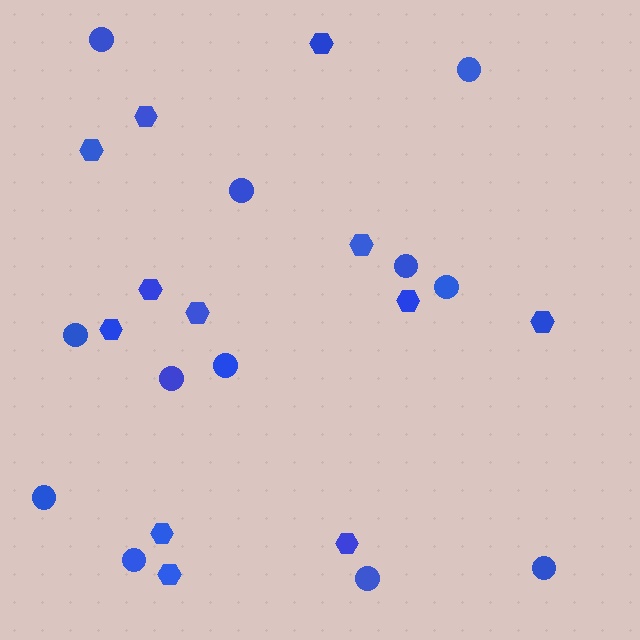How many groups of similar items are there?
There are 2 groups: one group of circles (12) and one group of hexagons (12).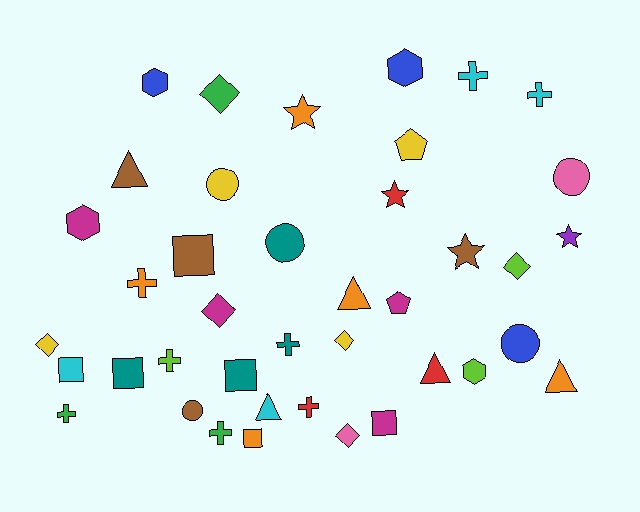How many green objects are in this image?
There are 3 green objects.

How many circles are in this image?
There are 5 circles.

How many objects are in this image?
There are 40 objects.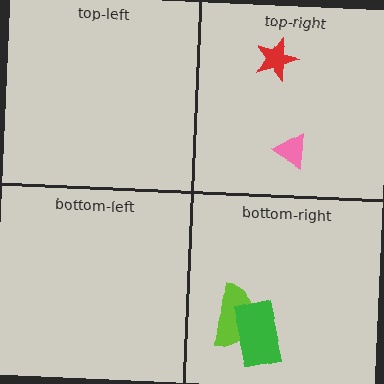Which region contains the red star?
The top-right region.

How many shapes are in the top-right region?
2.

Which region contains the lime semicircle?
The bottom-right region.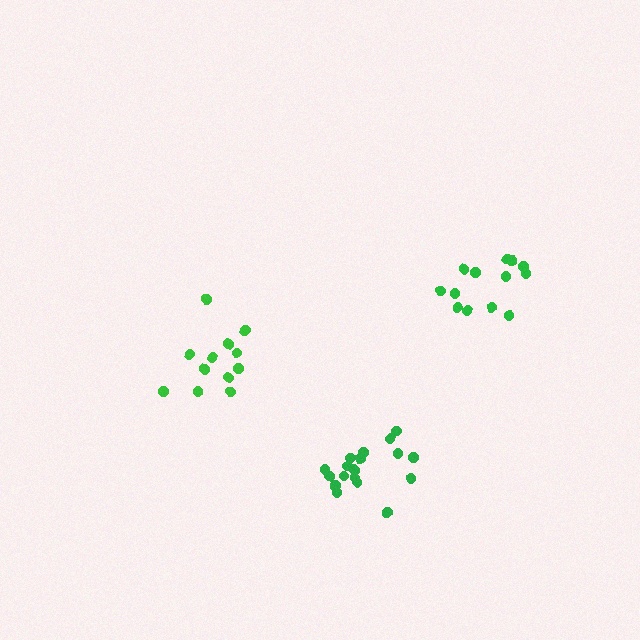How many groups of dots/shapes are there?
There are 3 groups.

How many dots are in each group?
Group 1: 18 dots, Group 2: 12 dots, Group 3: 13 dots (43 total).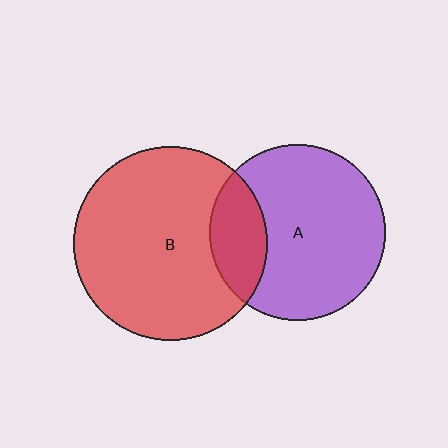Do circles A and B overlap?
Yes.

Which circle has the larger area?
Circle B (red).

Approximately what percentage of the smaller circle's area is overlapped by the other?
Approximately 20%.